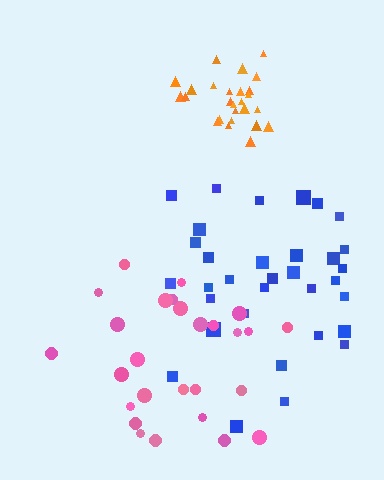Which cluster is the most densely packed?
Orange.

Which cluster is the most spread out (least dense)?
Pink.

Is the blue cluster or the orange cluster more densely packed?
Orange.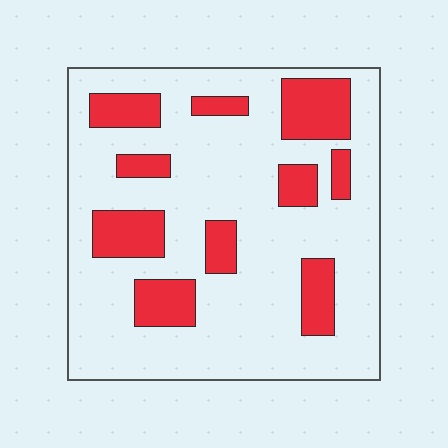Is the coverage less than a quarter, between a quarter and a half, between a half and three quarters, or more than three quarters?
Less than a quarter.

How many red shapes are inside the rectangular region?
10.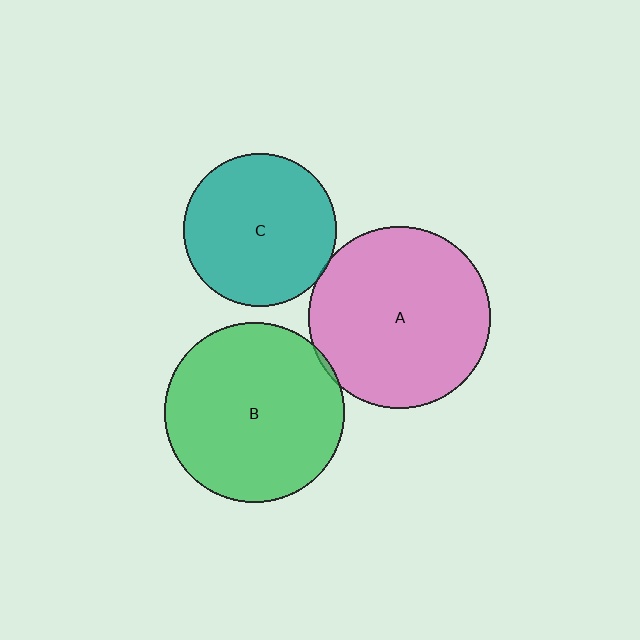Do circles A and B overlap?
Yes.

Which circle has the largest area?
Circle A (pink).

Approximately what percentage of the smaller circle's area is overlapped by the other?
Approximately 5%.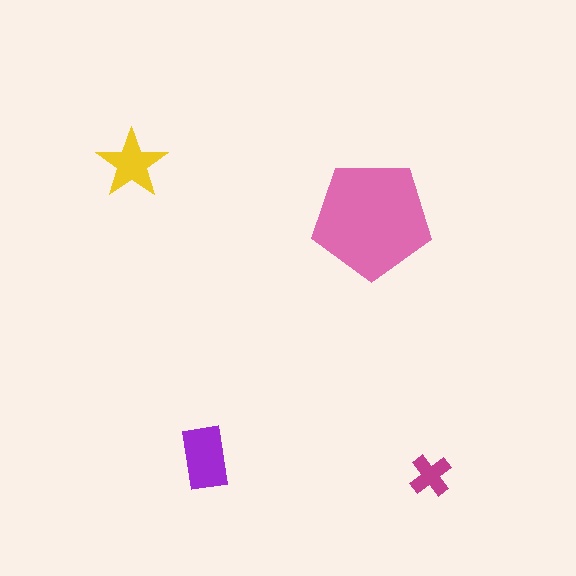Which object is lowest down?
The magenta cross is bottommost.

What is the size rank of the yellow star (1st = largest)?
3rd.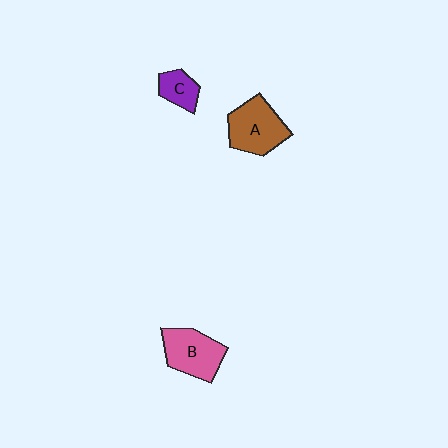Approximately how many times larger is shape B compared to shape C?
Approximately 1.9 times.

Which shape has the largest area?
Shape A (brown).